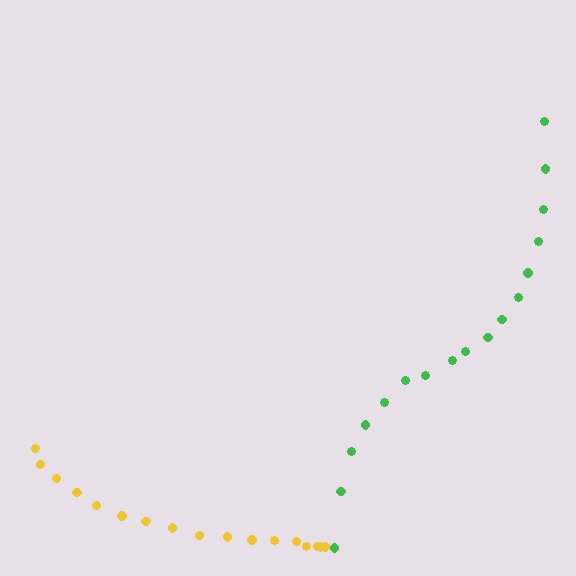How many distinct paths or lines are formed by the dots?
There are 2 distinct paths.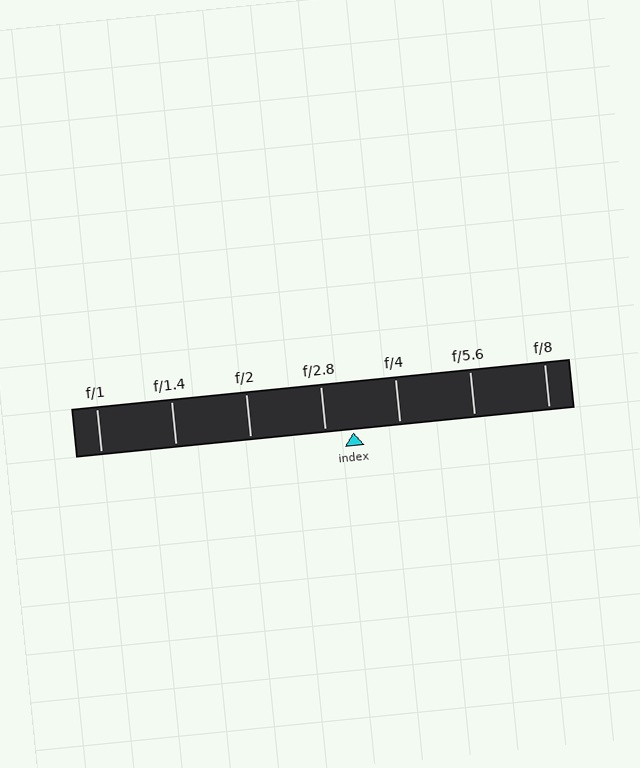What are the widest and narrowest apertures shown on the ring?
The widest aperture shown is f/1 and the narrowest is f/8.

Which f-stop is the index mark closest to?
The index mark is closest to f/2.8.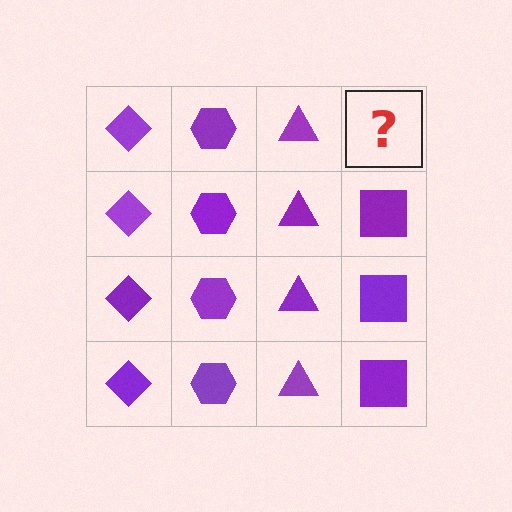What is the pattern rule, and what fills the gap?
The rule is that each column has a consistent shape. The gap should be filled with a purple square.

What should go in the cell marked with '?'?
The missing cell should contain a purple square.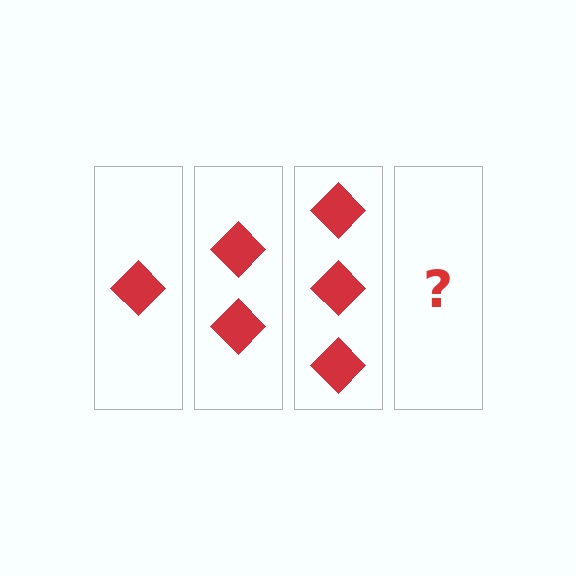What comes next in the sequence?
The next element should be 4 diamonds.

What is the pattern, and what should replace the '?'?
The pattern is that each step adds one more diamond. The '?' should be 4 diamonds.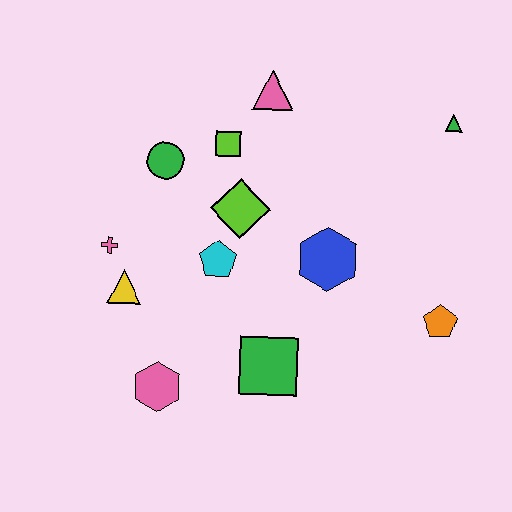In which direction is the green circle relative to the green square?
The green circle is above the green square.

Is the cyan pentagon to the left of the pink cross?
No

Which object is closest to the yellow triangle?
The pink cross is closest to the yellow triangle.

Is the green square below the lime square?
Yes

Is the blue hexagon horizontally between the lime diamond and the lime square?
No